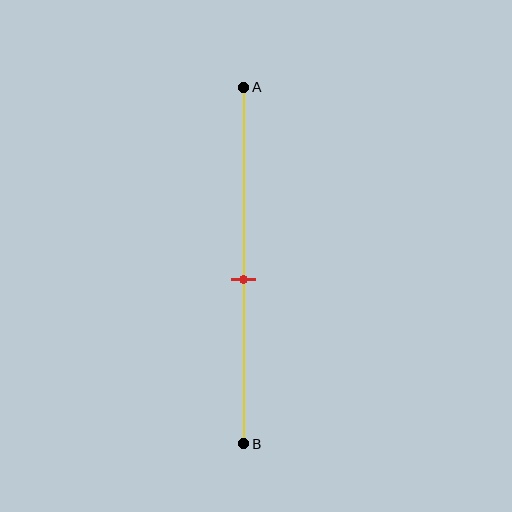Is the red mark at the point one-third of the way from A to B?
No, the mark is at about 55% from A, not at the 33% one-third point.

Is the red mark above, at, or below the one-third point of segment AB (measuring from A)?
The red mark is below the one-third point of segment AB.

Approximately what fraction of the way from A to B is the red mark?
The red mark is approximately 55% of the way from A to B.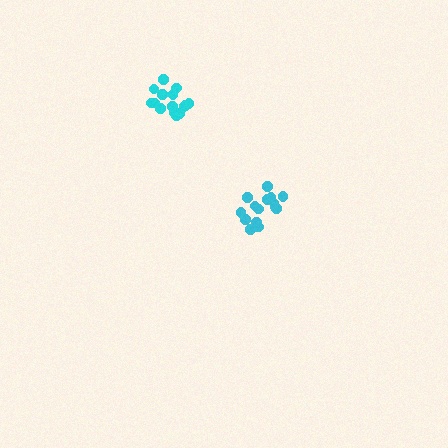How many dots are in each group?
Group 1: 16 dots, Group 2: 15 dots (31 total).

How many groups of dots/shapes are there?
There are 2 groups.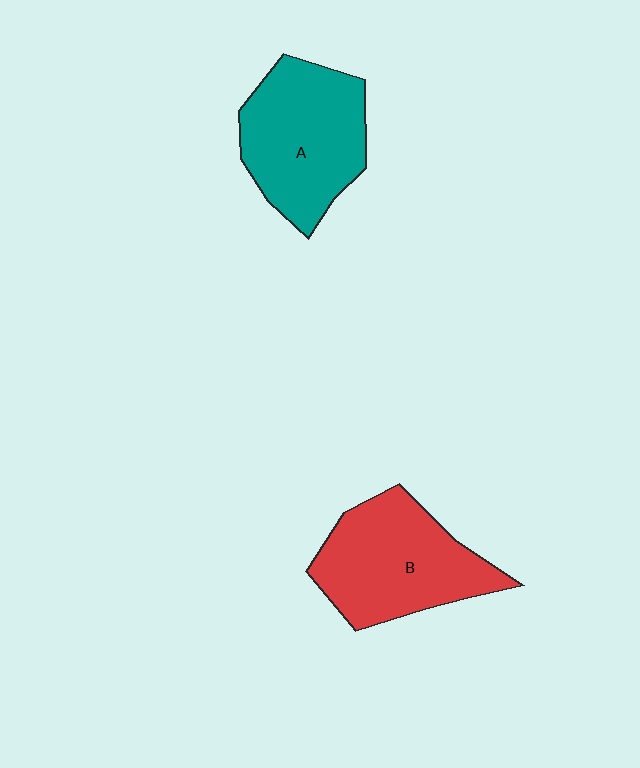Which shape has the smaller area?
Shape A (teal).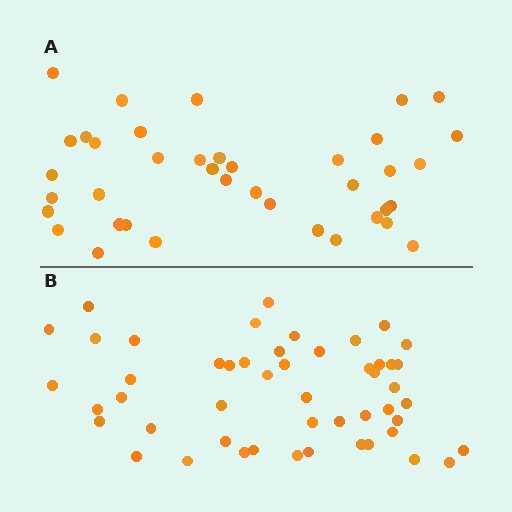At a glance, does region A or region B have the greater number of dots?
Region B (the bottom region) has more dots.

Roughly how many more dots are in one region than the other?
Region B has roughly 12 or so more dots than region A.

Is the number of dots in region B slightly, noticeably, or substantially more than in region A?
Region B has noticeably more, but not dramatically so. The ratio is roughly 1.3 to 1.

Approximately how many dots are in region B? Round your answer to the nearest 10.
About 50 dots.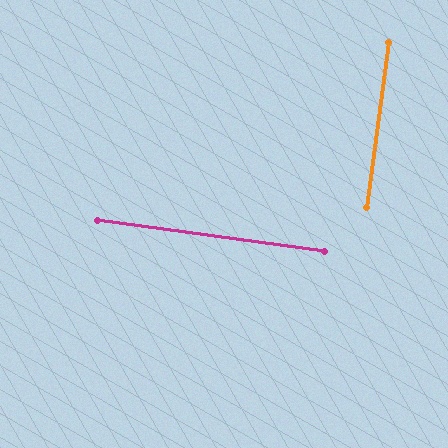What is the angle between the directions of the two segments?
Approximately 90 degrees.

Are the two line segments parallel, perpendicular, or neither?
Perpendicular — they meet at approximately 90°.